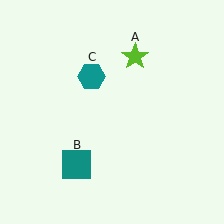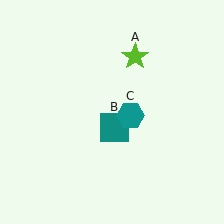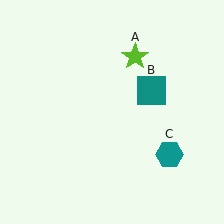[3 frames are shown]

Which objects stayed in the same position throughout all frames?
Lime star (object A) remained stationary.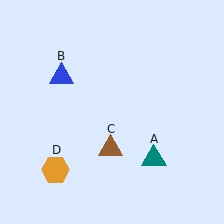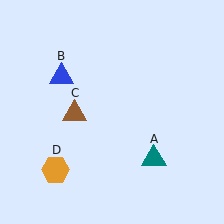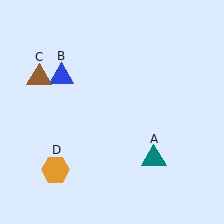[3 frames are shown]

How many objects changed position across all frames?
1 object changed position: brown triangle (object C).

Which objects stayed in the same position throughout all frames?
Teal triangle (object A) and blue triangle (object B) and orange hexagon (object D) remained stationary.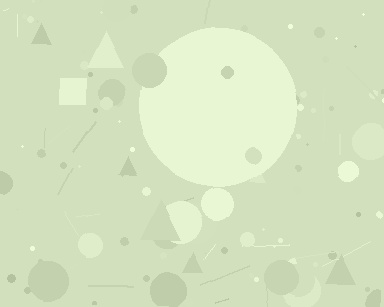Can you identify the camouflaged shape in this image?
The camouflaged shape is a circle.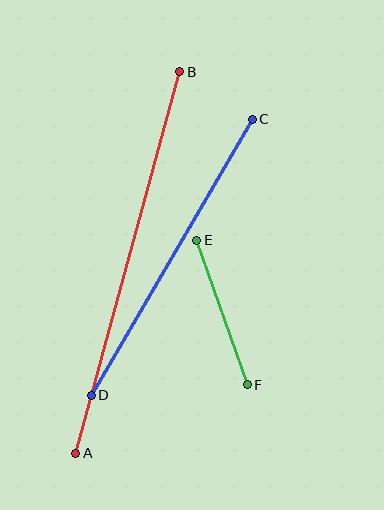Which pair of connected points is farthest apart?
Points A and B are farthest apart.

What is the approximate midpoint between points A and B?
The midpoint is at approximately (128, 262) pixels.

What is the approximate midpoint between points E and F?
The midpoint is at approximately (222, 312) pixels.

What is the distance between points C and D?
The distance is approximately 320 pixels.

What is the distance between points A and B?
The distance is approximately 395 pixels.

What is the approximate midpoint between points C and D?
The midpoint is at approximately (172, 257) pixels.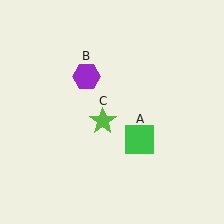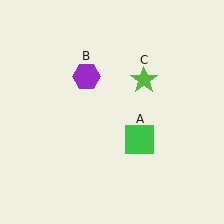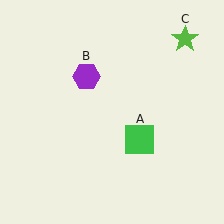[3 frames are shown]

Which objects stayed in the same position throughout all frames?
Green square (object A) and purple hexagon (object B) remained stationary.